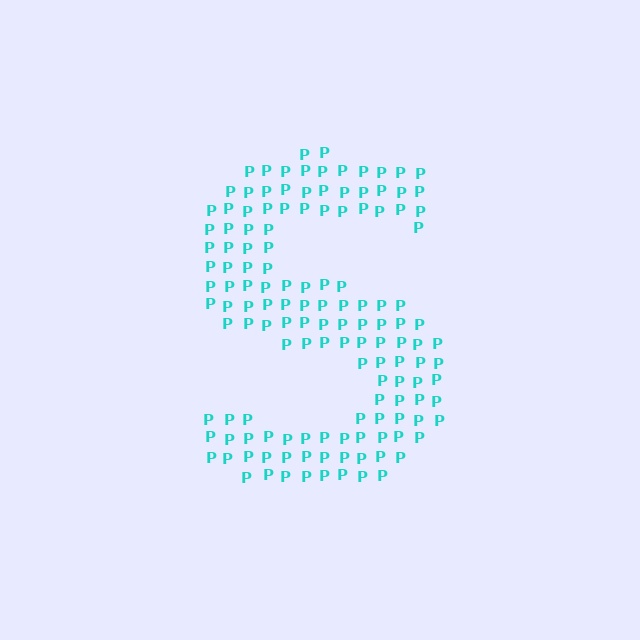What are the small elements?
The small elements are letter P's.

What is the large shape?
The large shape is the letter S.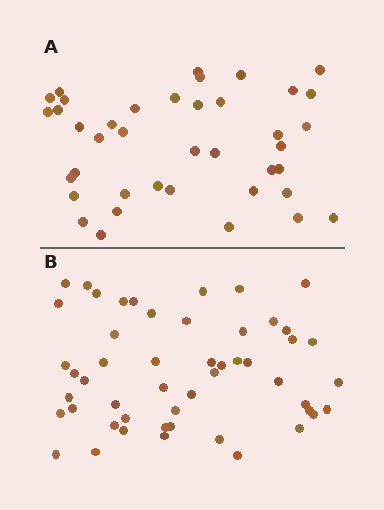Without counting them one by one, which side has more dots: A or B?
Region B (the bottom region) has more dots.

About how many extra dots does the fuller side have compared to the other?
Region B has roughly 12 or so more dots than region A.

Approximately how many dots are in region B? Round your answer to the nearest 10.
About 50 dots. (The exact count is 51, which rounds to 50.)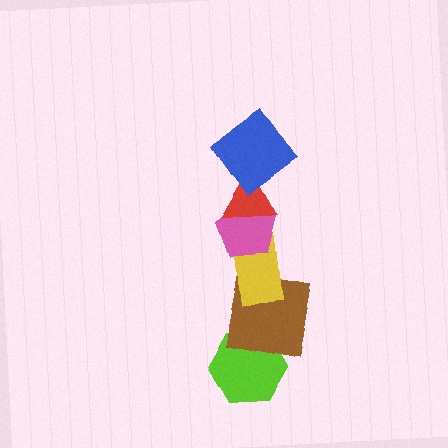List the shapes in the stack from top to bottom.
From top to bottom: the blue diamond, the red triangle, the pink pentagon, the yellow rectangle, the brown square, the lime hexagon.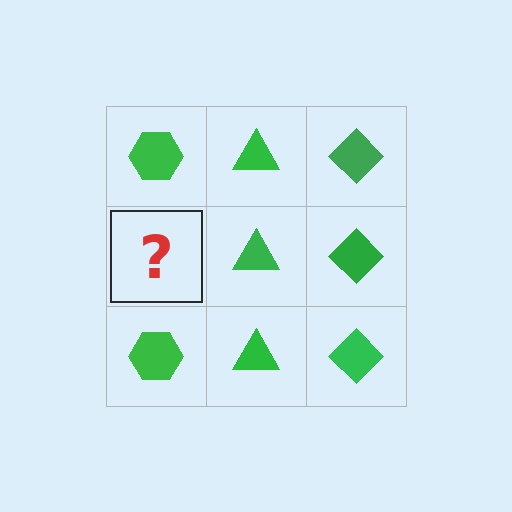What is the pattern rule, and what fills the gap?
The rule is that each column has a consistent shape. The gap should be filled with a green hexagon.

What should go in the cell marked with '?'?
The missing cell should contain a green hexagon.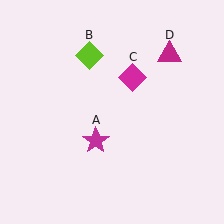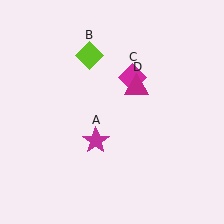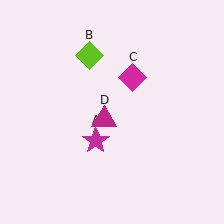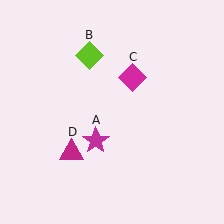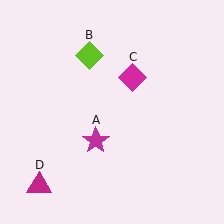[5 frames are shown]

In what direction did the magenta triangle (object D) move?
The magenta triangle (object D) moved down and to the left.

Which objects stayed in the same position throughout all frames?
Magenta star (object A) and lime diamond (object B) and magenta diamond (object C) remained stationary.